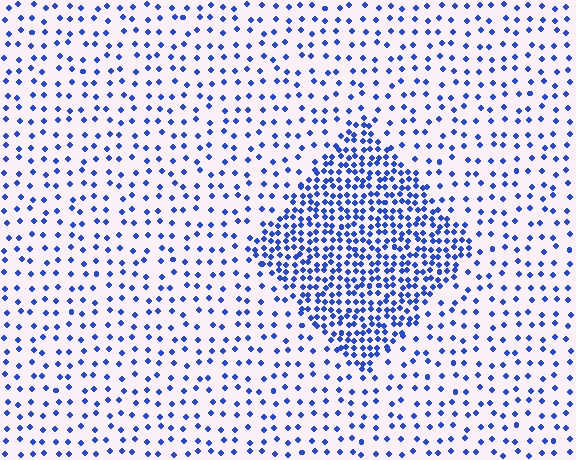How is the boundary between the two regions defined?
The boundary is defined by a change in element density (approximately 2.8x ratio). All elements are the same color, size, and shape.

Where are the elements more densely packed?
The elements are more densely packed inside the diamond boundary.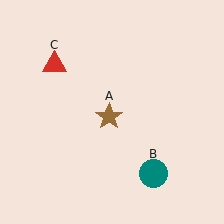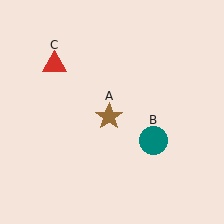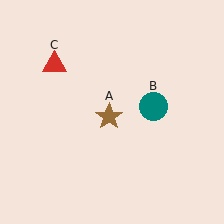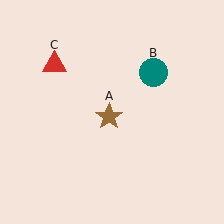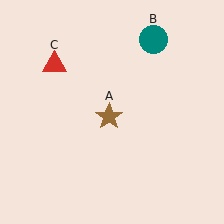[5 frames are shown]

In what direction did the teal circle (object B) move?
The teal circle (object B) moved up.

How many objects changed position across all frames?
1 object changed position: teal circle (object B).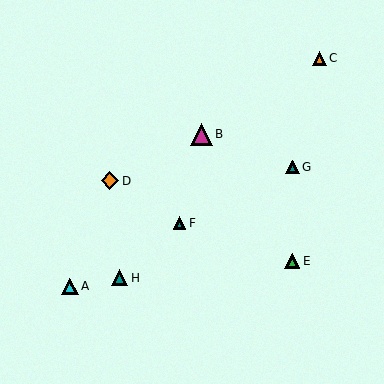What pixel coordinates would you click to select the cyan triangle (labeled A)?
Click at (70, 286) to select the cyan triangle A.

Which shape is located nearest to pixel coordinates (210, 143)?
The magenta triangle (labeled B) at (201, 134) is nearest to that location.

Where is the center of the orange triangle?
The center of the orange triangle is at (319, 58).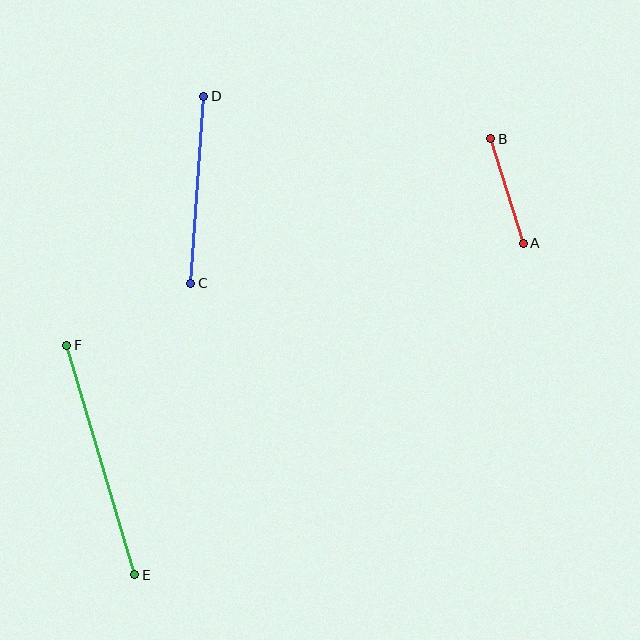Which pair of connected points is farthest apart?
Points E and F are farthest apart.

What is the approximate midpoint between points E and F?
The midpoint is at approximately (101, 460) pixels.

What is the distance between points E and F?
The distance is approximately 239 pixels.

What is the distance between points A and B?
The distance is approximately 109 pixels.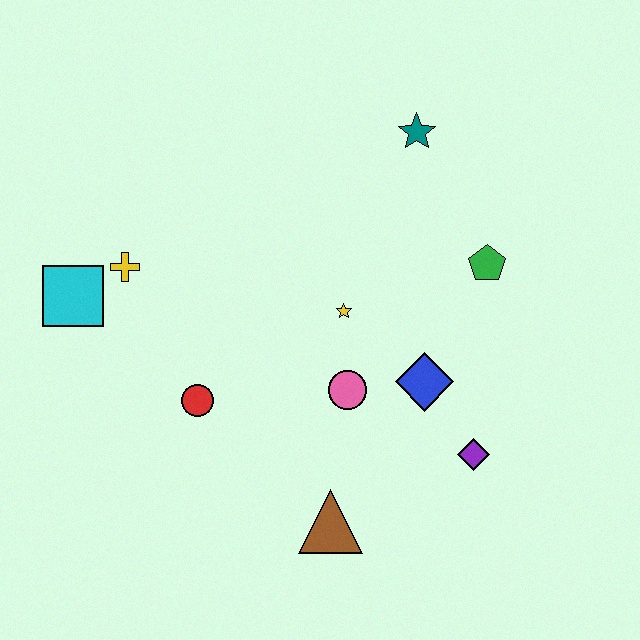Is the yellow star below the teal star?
Yes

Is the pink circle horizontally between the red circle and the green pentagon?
Yes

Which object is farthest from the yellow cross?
The purple diamond is farthest from the yellow cross.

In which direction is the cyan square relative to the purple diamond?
The cyan square is to the left of the purple diamond.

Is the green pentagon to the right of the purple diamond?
Yes